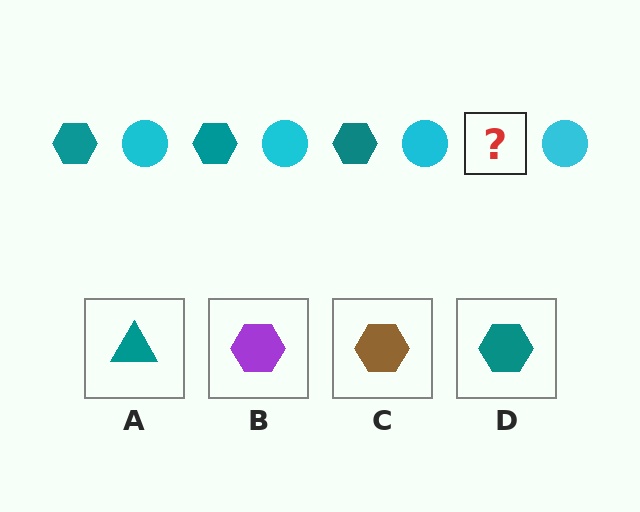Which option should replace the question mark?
Option D.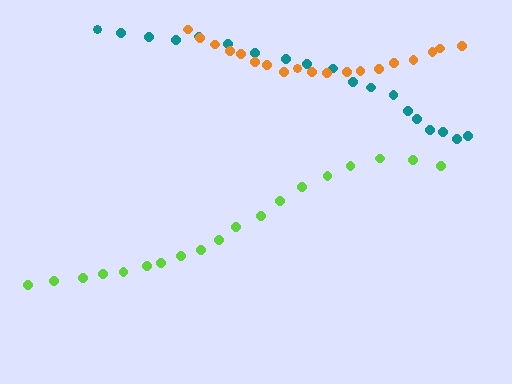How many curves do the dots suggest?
There are 3 distinct paths.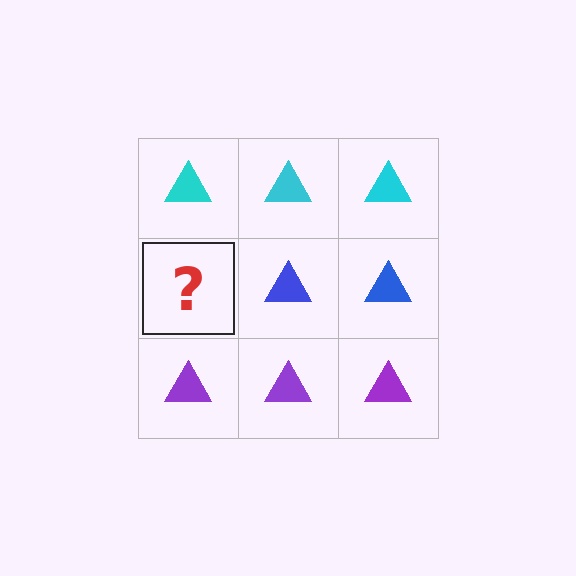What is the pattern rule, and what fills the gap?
The rule is that each row has a consistent color. The gap should be filled with a blue triangle.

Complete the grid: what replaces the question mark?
The question mark should be replaced with a blue triangle.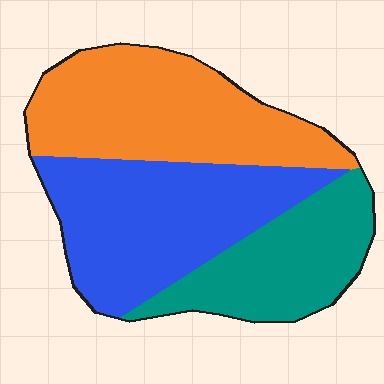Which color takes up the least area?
Teal, at roughly 25%.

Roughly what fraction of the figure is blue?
Blue takes up about three eighths (3/8) of the figure.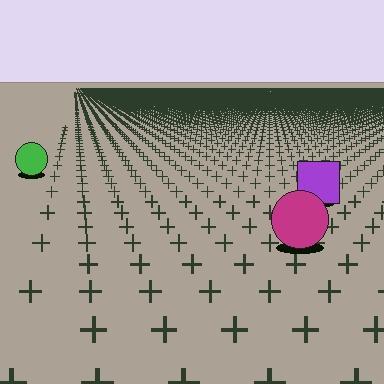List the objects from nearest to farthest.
From nearest to farthest: the magenta circle, the purple square, the green circle.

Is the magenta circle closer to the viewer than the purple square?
Yes. The magenta circle is closer — you can tell from the texture gradient: the ground texture is coarser near it.